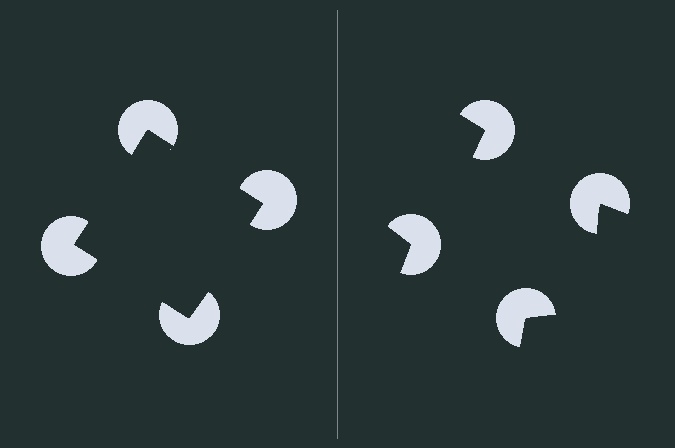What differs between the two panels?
The pac-man discs are positioned identically on both sides; only the wedge orientations differ. On the left they align to a square; on the right they are misaligned.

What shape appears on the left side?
An illusory square.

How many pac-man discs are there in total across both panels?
8 — 4 on each side.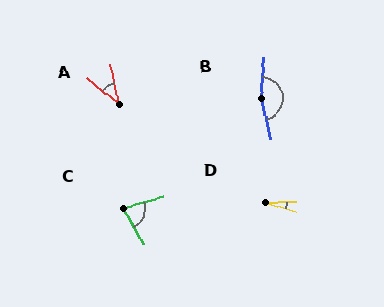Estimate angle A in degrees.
Approximately 38 degrees.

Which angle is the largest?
B, at approximately 162 degrees.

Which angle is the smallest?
D, at approximately 18 degrees.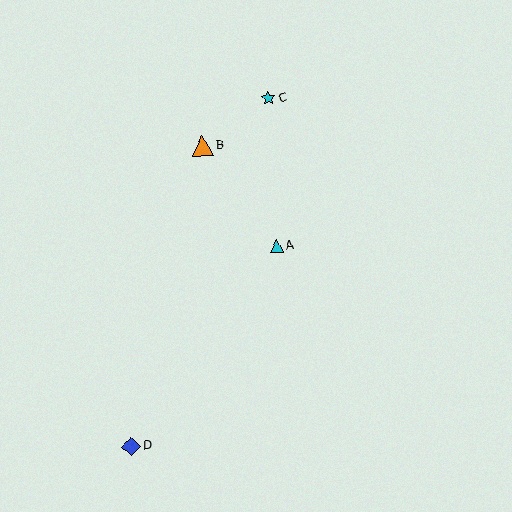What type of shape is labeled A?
Shape A is a cyan triangle.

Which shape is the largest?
The orange triangle (labeled B) is the largest.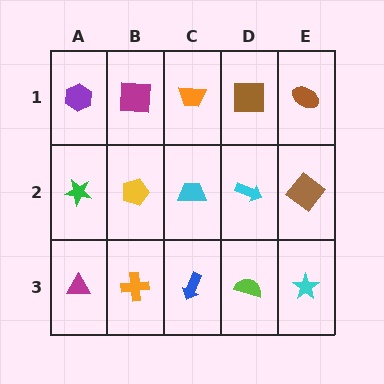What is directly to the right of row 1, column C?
A brown square.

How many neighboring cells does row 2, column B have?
4.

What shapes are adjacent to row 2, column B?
A magenta square (row 1, column B), an orange cross (row 3, column B), a green star (row 2, column A), a cyan trapezoid (row 2, column C).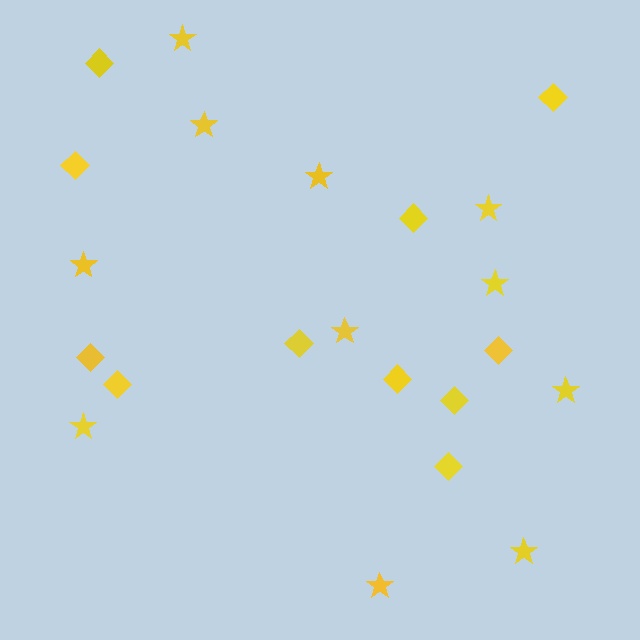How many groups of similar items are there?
There are 2 groups: one group of stars (11) and one group of diamonds (11).